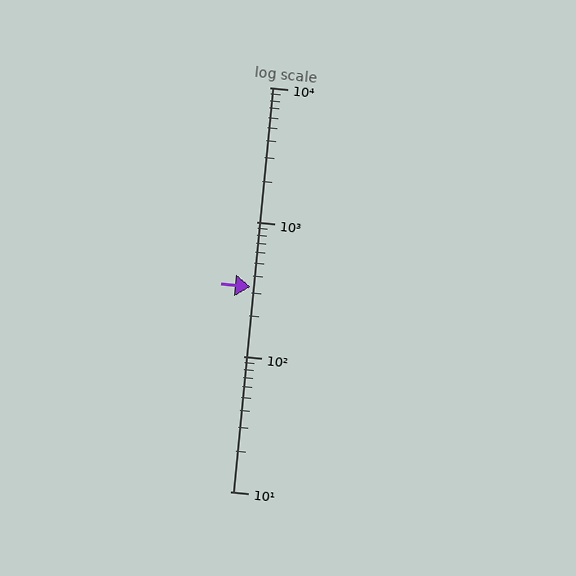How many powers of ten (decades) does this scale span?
The scale spans 3 decades, from 10 to 10000.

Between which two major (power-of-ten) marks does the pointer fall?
The pointer is between 100 and 1000.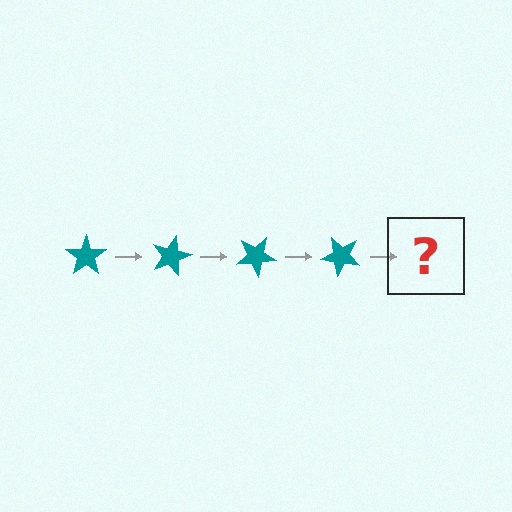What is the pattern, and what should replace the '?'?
The pattern is that the star rotates 15 degrees each step. The '?' should be a teal star rotated 60 degrees.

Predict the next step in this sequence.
The next step is a teal star rotated 60 degrees.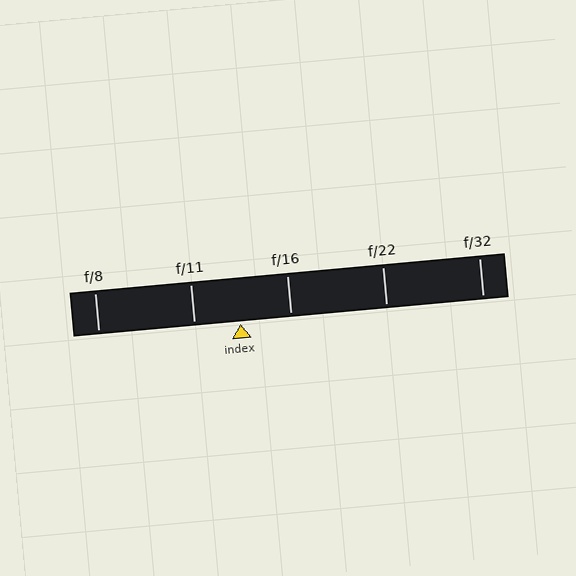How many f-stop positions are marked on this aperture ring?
There are 5 f-stop positions marked.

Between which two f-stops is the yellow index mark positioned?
The index mark is between f/11 and f/16.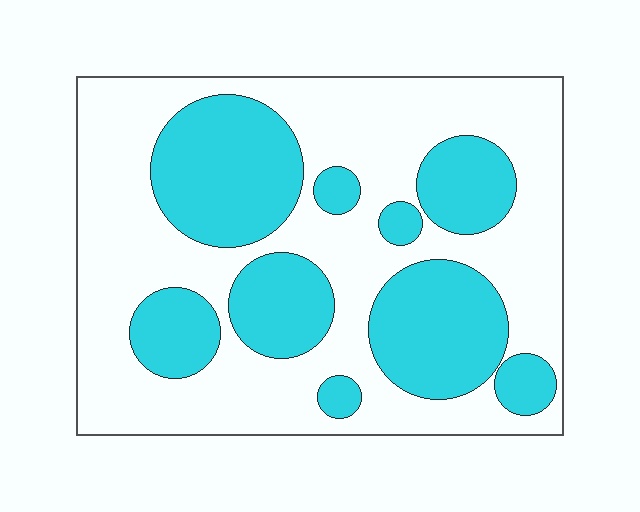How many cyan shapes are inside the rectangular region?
9.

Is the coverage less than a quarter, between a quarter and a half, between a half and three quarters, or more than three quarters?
Between a quarter and a half.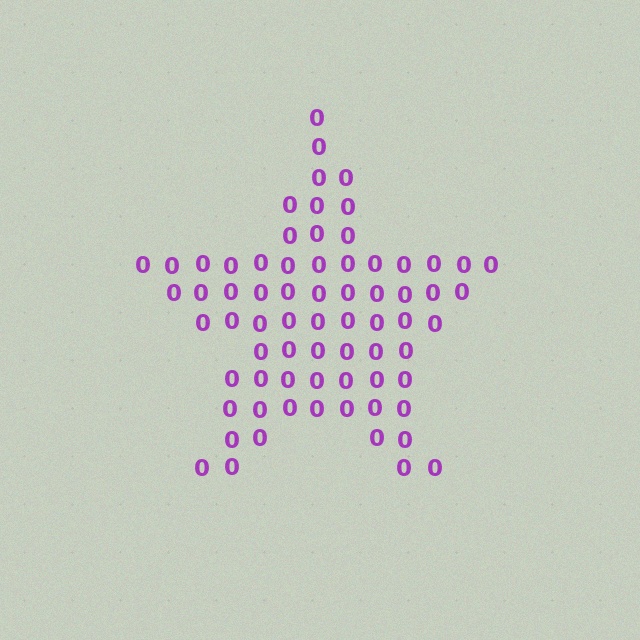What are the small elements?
The small elements are digit 0's.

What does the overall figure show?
The overall figure shows a star.